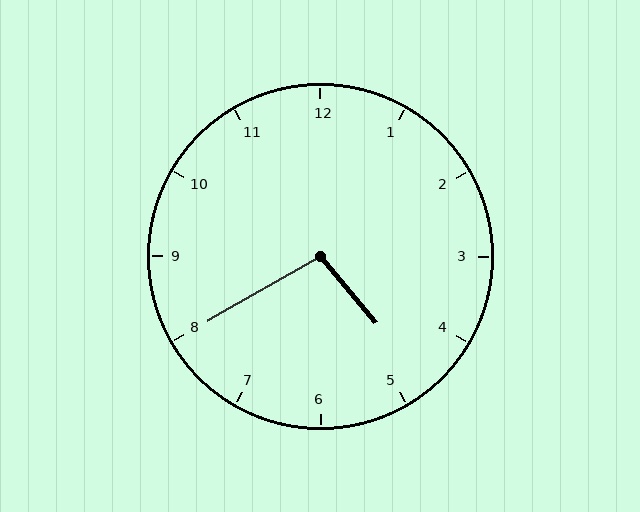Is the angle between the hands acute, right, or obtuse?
It is obtuse.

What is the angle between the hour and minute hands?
Approximately 100 degrees.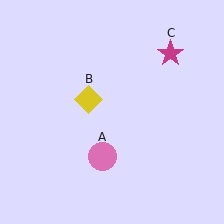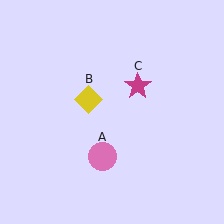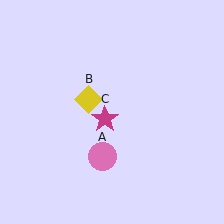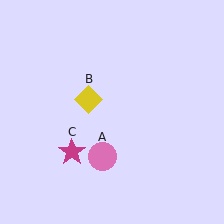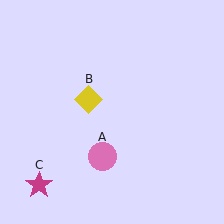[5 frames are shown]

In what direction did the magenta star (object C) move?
The magenta star (object C) moved down and to the left.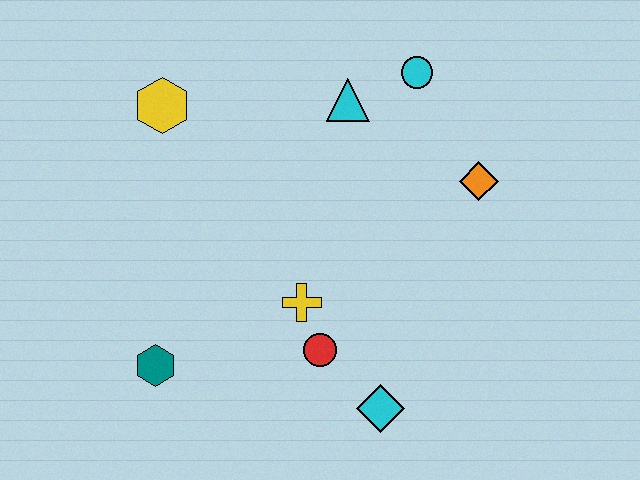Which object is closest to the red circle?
The yellow cross is closest to the red circle.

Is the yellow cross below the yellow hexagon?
Yes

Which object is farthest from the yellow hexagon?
The cyan diamond is farthest from the yellow hexagon.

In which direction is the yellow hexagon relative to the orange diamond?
The yellow hexagon is to the left of the orange diamond.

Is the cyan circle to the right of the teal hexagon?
Yes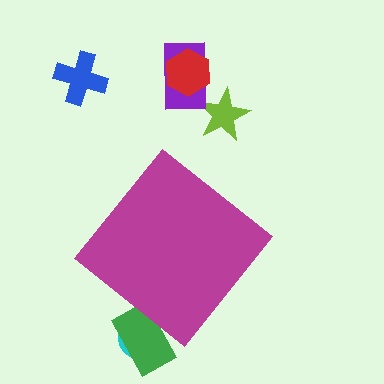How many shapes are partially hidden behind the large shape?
2 shapes are partially hidden.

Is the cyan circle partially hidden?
Yes, the cyan circle is partially hidden behind the magenta diamond.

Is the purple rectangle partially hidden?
No, the purple rectangle is fully visible.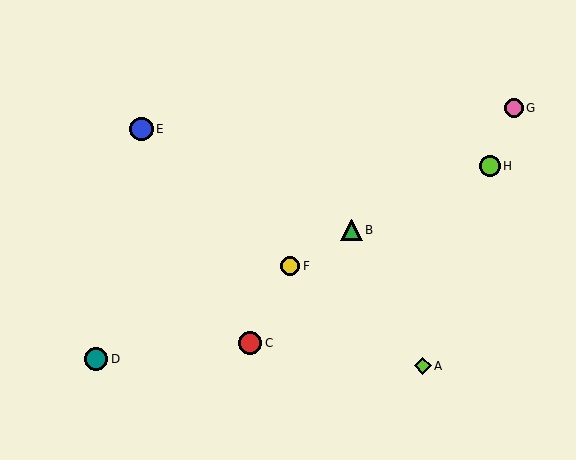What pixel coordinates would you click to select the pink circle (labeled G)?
Click at (514, 108) to select the pink circle G.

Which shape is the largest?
The teal circle (labeled D) is the largest.